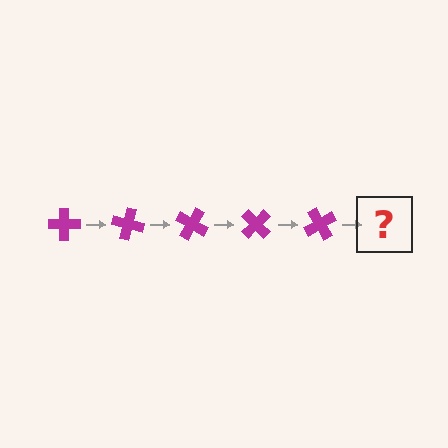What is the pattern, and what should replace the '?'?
The pattern is that the cross rotates 15 degrees each step. The '?' should be a magenta cross rotated 75 degrees.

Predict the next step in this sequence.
The next step is a magenta cross rotated 75 degrees.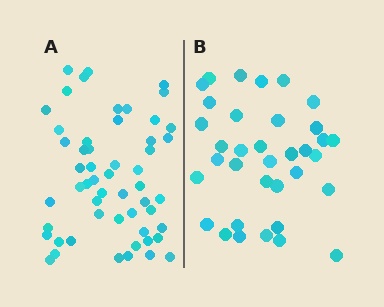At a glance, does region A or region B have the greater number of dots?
Region A (the left region) has more dots.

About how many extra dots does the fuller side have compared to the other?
Region A has approximately 20 more dots than region B.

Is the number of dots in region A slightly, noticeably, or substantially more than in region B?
Region A has substantially more. The ratio is roughly 1.5 to 1.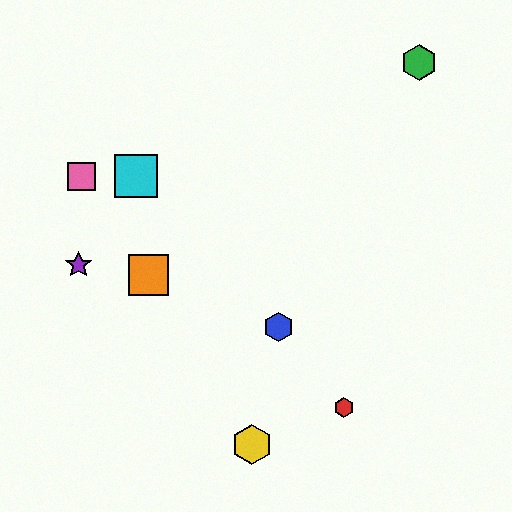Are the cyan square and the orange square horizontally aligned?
No, the cyan square is at y≈176 and the orange square is at y≈275.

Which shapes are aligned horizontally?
The cyan square, the pink square are aligned horizontally.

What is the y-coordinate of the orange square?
The orange square is at y≈275.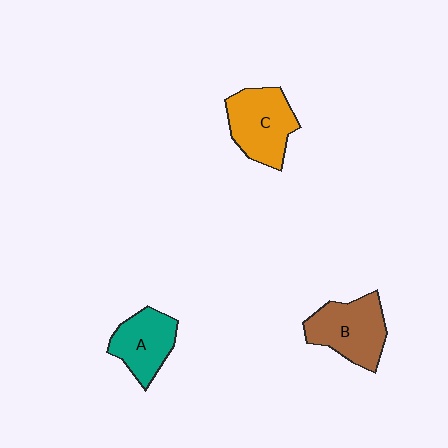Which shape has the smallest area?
Shape A (teal).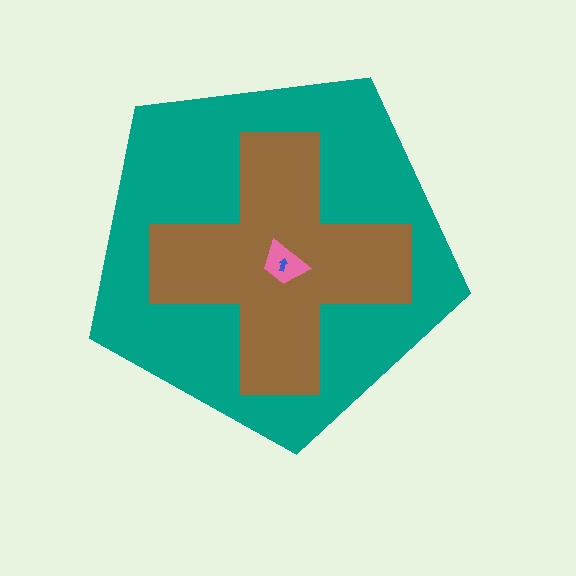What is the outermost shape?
The teal pentagon.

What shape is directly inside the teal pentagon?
The brown cross.